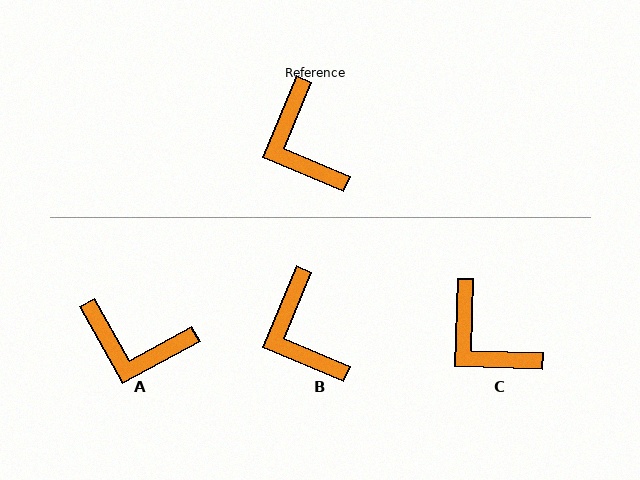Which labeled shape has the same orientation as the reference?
B.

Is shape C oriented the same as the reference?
No, it is off by about 21 degrees.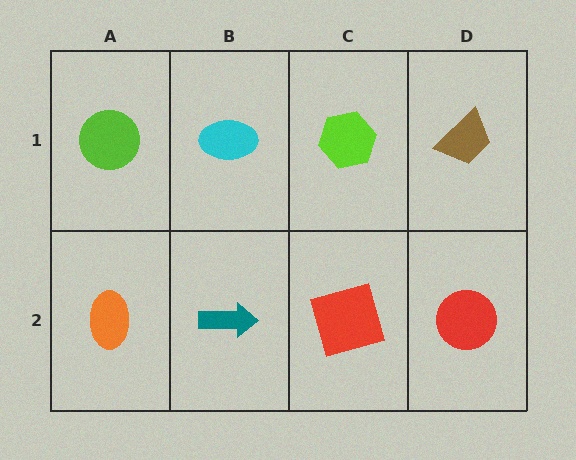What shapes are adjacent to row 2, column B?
A cyan ellipse (row 1, column B), an orange ellipse (row 2, column A), a red square (row 2, column C).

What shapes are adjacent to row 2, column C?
A lime hexagon (row 1, column C), a teal arrow (row 2, column B), a red circle (row 2, column D).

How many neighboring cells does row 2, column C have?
3.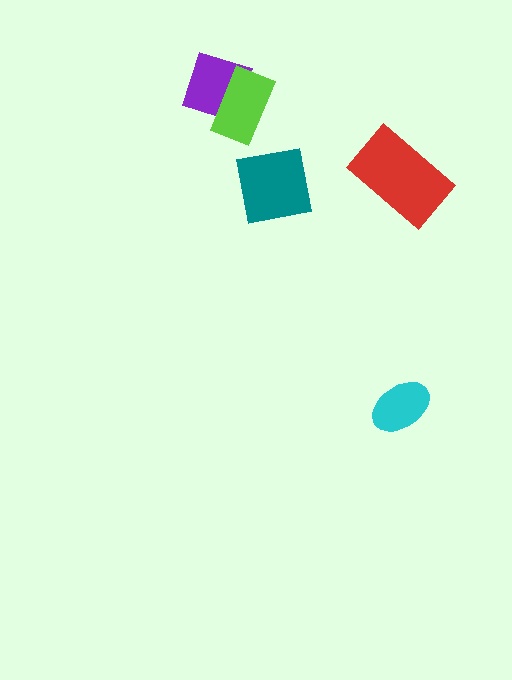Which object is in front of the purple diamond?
The lime rectangle is in front of the purple diamond.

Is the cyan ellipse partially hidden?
No, no other shape covers it.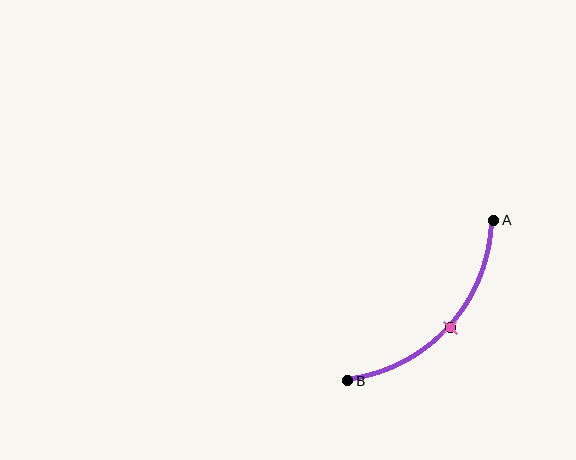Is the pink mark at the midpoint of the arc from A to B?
Yes. The pink mark lies on the arc at equal arc-length from both A and B — it is the arc midpoint.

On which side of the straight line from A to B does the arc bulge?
The arc bulges below and to the right of the straight line connecting A and B.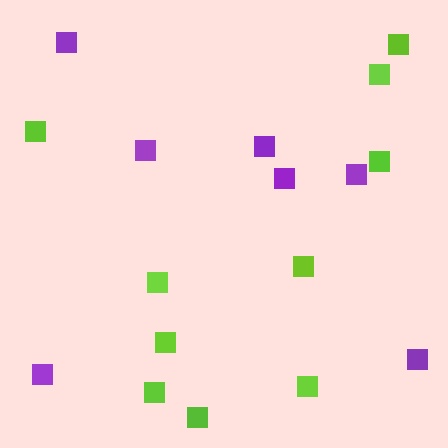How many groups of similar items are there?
There are 2 groups: one group of lime squares (10) and one group of purple squares (7).